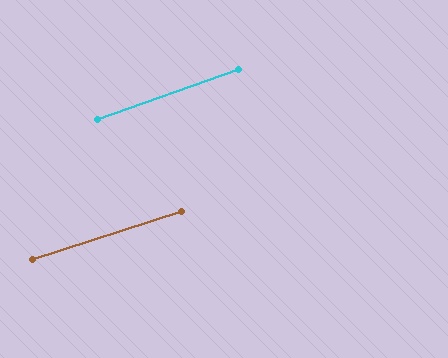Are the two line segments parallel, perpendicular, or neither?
Parallel — their directions differ by only 1.5°.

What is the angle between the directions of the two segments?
Approximately 2 degrees.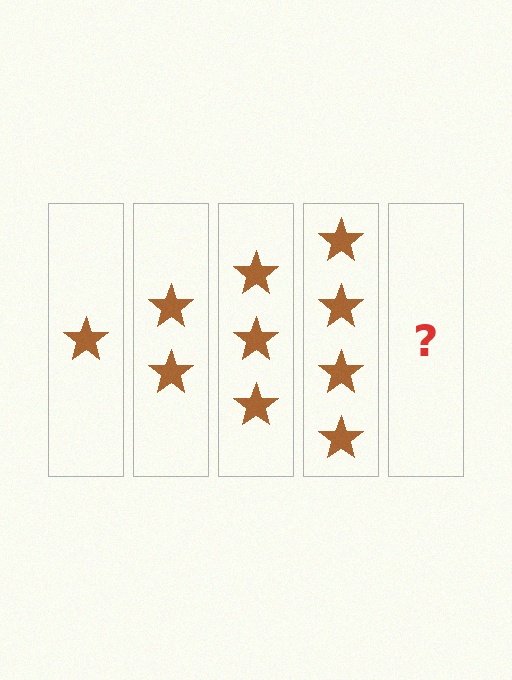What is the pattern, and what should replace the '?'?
The pattern is that each step adds one more star. The '?' should be 5 stars.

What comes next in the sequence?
The next element should be 5 stars.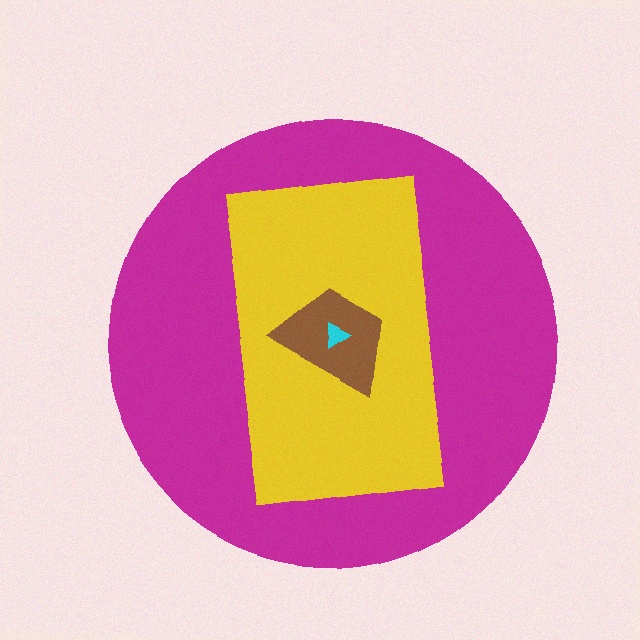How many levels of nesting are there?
4.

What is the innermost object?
The cyan triangle.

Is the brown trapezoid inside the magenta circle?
Yes.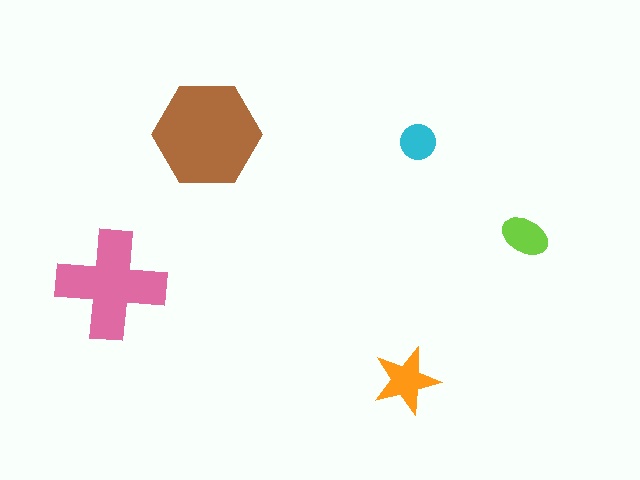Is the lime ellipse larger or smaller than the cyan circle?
Larger.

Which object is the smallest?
The cyan circle.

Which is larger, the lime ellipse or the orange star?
The orange star.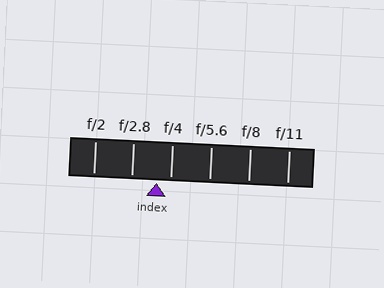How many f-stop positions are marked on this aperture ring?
There are 6 f-stop positions marked.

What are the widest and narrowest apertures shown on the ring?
The widest aperture shown is f/2 and the narrowest is f/11.